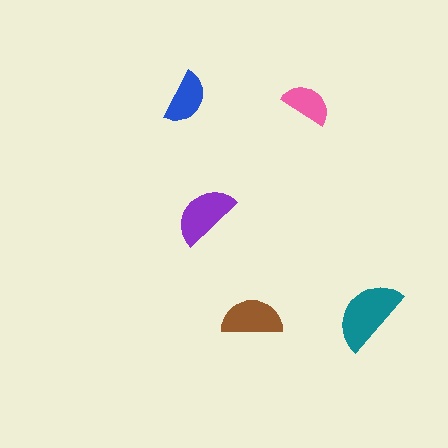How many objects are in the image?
There are 5 objects in the image.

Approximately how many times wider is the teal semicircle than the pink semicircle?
About 1.5 times wider.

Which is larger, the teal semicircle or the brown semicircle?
The teal one.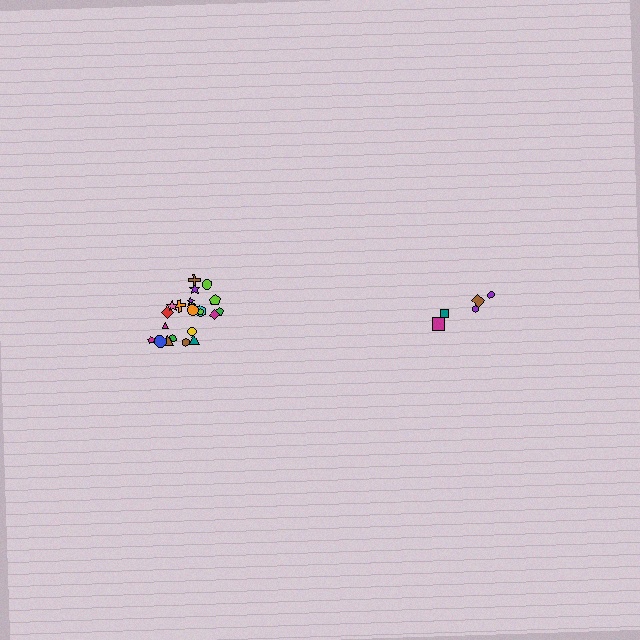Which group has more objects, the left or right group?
The left group.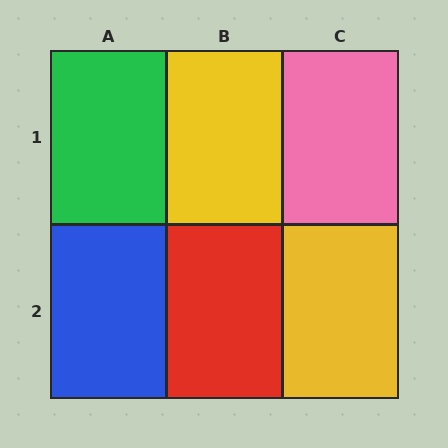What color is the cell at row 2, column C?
Yellow.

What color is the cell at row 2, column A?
Blue.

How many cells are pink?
1 cell is pink.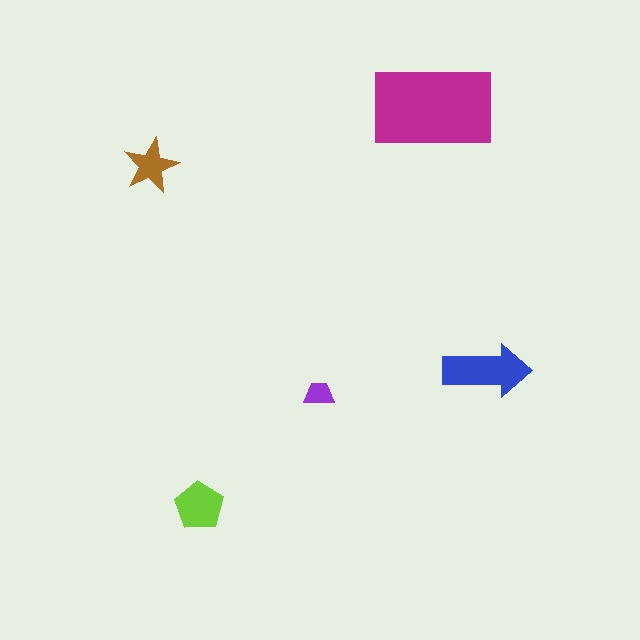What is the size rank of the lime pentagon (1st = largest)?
3rd.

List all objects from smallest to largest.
The purple trapezoid, the brown star, the lime pentagon, the blue arrow, the magenta rectangle.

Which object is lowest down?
The lime pentagon is bottommost.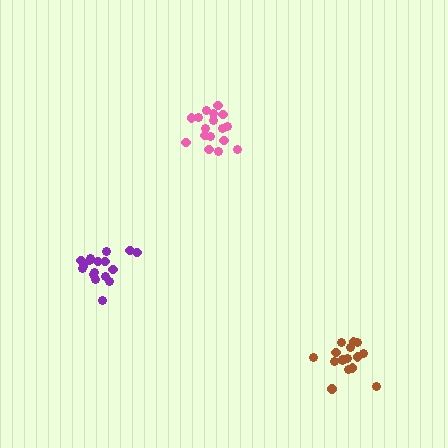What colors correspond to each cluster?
The clusters are colored: purple, pink, brown.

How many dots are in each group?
Group 1: 17 dots, Group 2: 17 dots, Group 3: 16 dots (50 total).